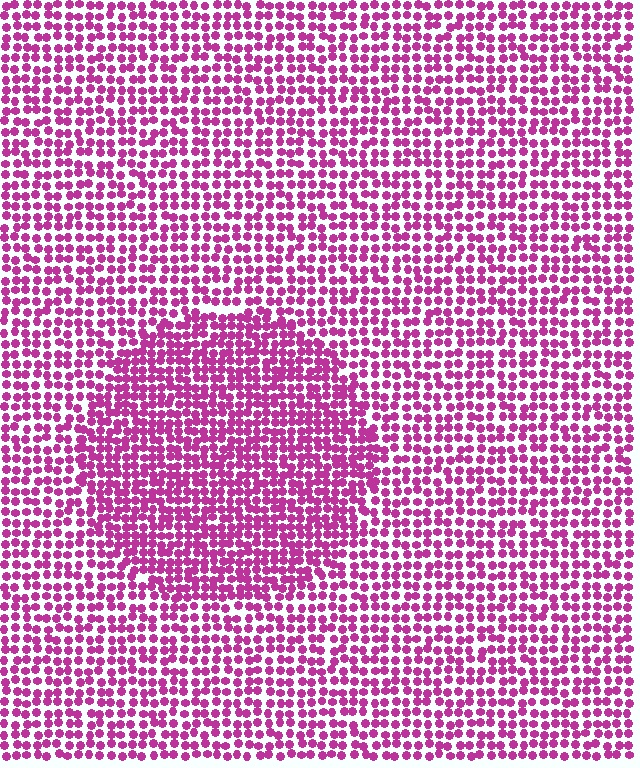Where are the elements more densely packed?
The elements are more densely packed inside the circle boundary.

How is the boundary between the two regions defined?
The boundary is defined by a change in element density (approximately 1.5x ratio). All elements are the same color, size, and shape.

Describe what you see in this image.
The image contains small magenta elements arranged at two different densities. A circle-shaped region is visible where the elements are more densely packed than the surrounding area.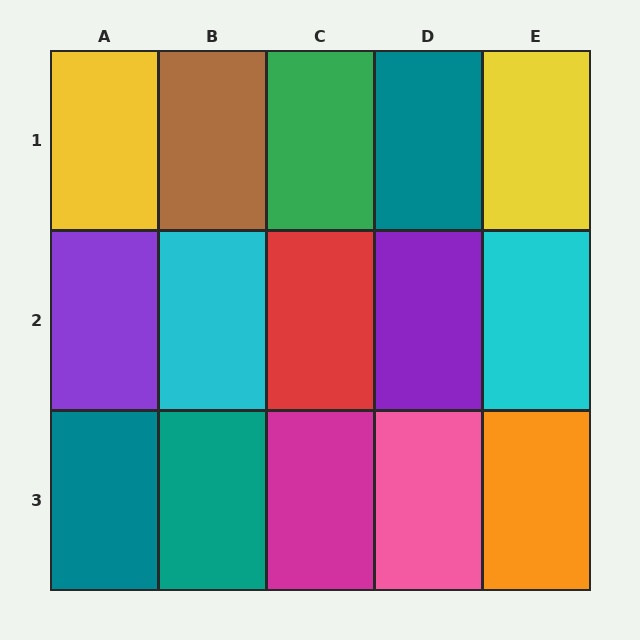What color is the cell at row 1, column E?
Yellow.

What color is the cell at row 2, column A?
Purple.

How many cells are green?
1 cell is green.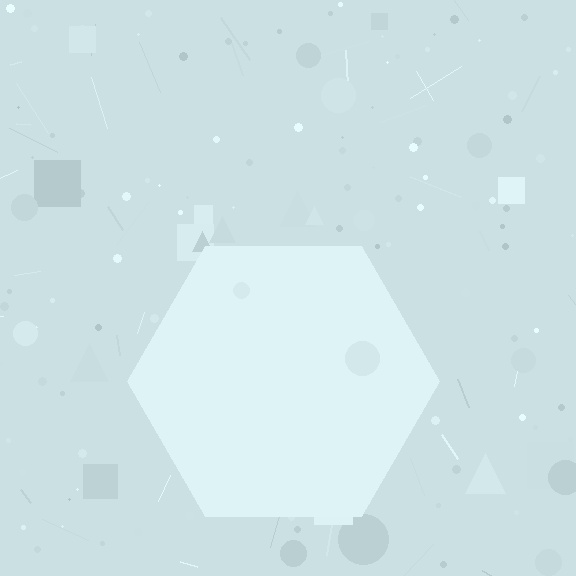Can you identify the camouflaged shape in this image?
The camouflaged shape is a hexagon.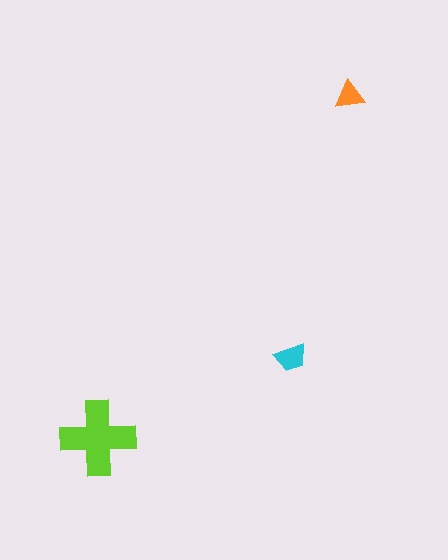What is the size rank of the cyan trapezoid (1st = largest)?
2nd.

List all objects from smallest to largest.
The orange triangle, the cyan trapezoid, the lime cross.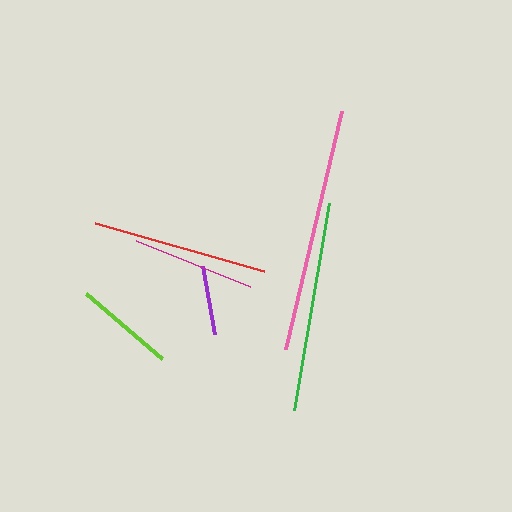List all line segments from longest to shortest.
From longest to shortest: pink, green, red, magenta, lime, purple.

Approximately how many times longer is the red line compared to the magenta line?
The red line is approximately 1.4 times the length of the magenta line.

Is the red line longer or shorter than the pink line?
The pink line is longer than the red line.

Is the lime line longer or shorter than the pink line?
The pink line is longer than the lime line.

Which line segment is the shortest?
The purple line is the shortest at approximately 69 pixels.